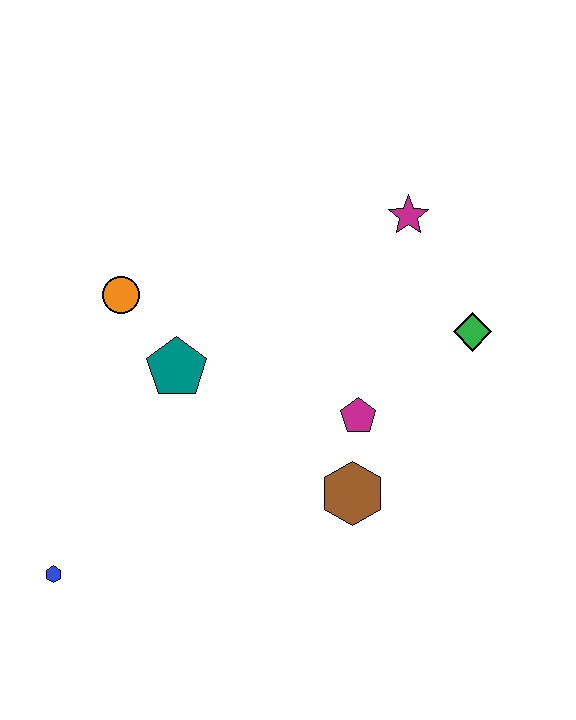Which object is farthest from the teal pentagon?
The green diamond is farthest from the teal pentagon.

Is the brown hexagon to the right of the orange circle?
Yes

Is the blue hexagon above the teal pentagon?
No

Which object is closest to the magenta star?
The green diamond is closest to the magenta star.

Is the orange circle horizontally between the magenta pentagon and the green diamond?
No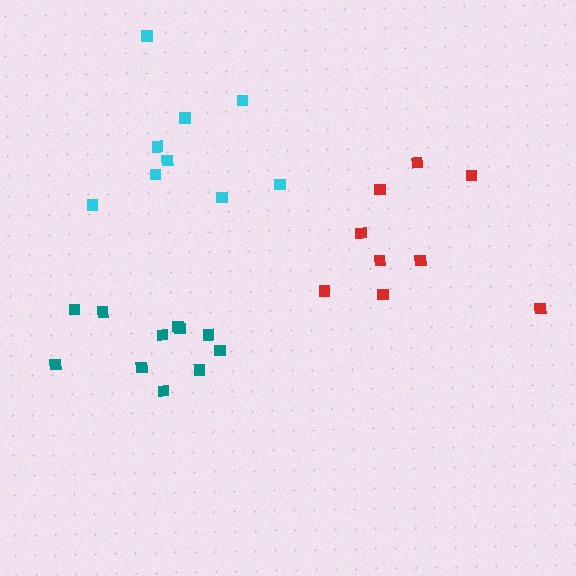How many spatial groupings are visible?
There are 3 spatial groupings.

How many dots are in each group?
Group 1: 9 dots, Group 2: 11 dots, Group 3: 9 dots (29 total).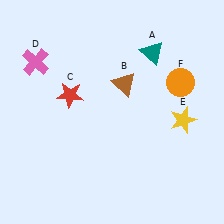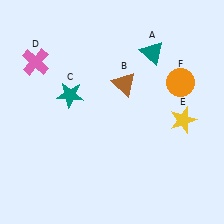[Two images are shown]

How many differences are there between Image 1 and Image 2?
There is 1 difference between the two images.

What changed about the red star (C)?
In Image 1, C is red. In Image 2, it changed to teal.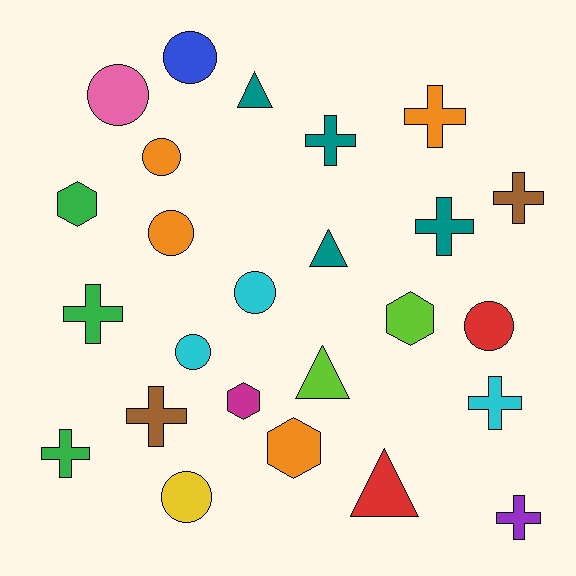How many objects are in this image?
There are 25 objects.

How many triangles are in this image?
There are 4 triangles.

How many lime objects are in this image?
There are 2 lime objects.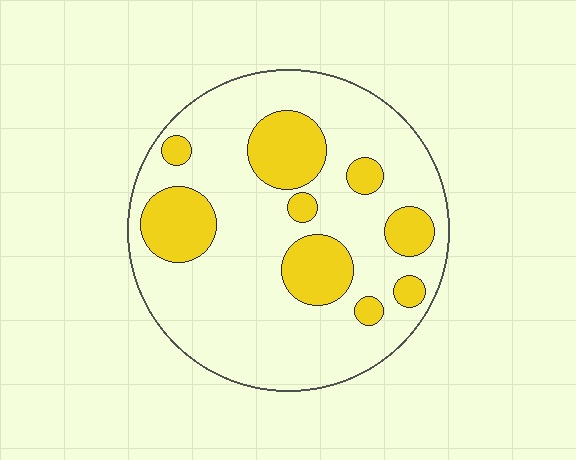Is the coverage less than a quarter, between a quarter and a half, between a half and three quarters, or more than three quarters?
Less than a quarter.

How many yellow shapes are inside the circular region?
9.